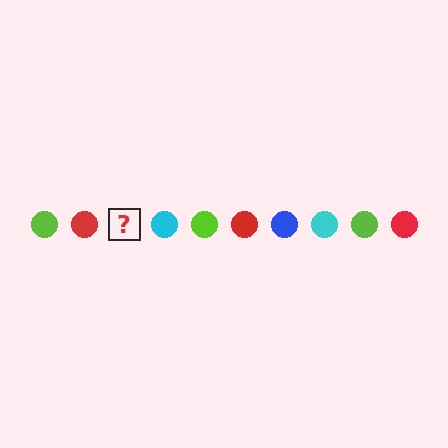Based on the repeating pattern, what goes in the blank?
The blank should be a blue circle.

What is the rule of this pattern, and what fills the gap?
The rule is that the pattern cycles through lime, red, blue, cyan circles. The gap should be filled with a blue circle.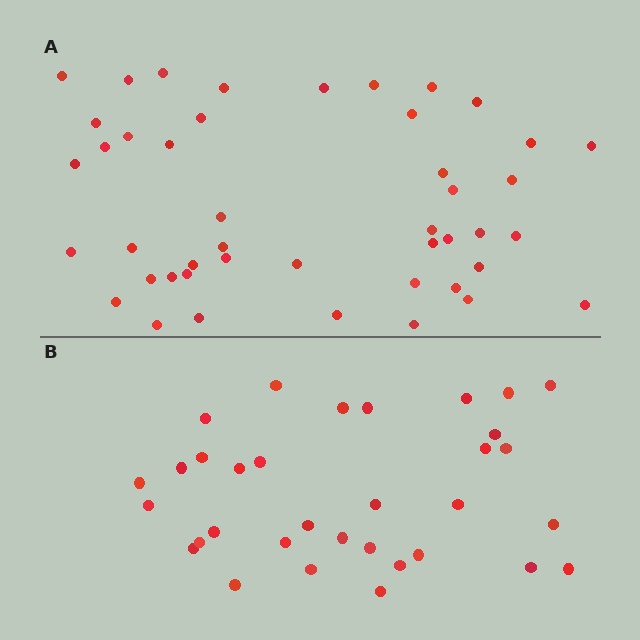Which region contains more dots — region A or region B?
Region A (the top region) has more dots.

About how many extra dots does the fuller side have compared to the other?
Region A has roughly 12 or so more dots than region B.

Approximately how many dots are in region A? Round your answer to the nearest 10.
About 40 dots. (The exact count is 45, which rounds to 40.)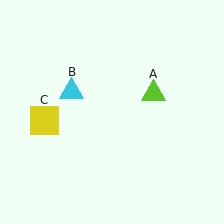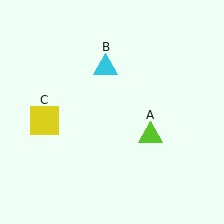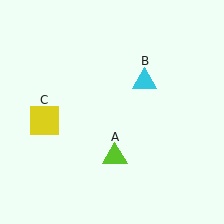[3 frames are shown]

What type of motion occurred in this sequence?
The lime triangle (object A), cyan triangle (object B) rotated clockwise around the center of the scene.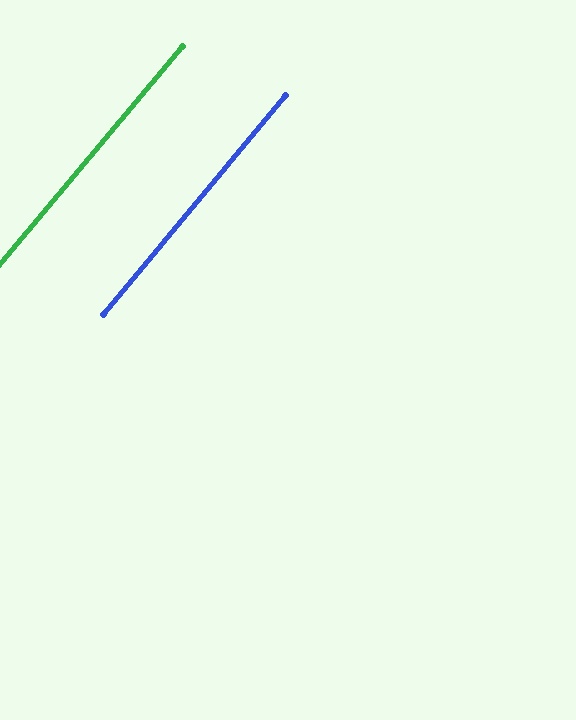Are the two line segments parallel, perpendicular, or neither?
Parallel — their directions differ by only 0.3°.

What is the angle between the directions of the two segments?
Approximately 0 degrees.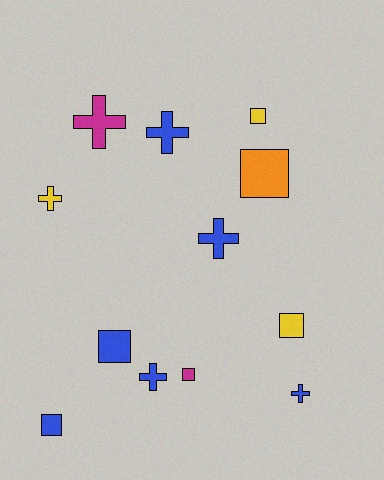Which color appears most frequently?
Blue, with 6 objects.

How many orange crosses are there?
There are no orange crosses.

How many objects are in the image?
There are 12 objects.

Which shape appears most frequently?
Square, with 6 objects.